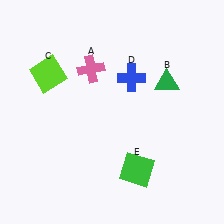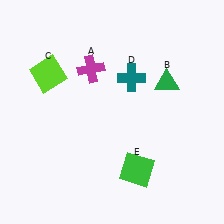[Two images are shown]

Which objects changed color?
A changed from pink to magenta. D changed from blue to teal.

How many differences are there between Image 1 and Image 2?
There are 2 differences between the two images.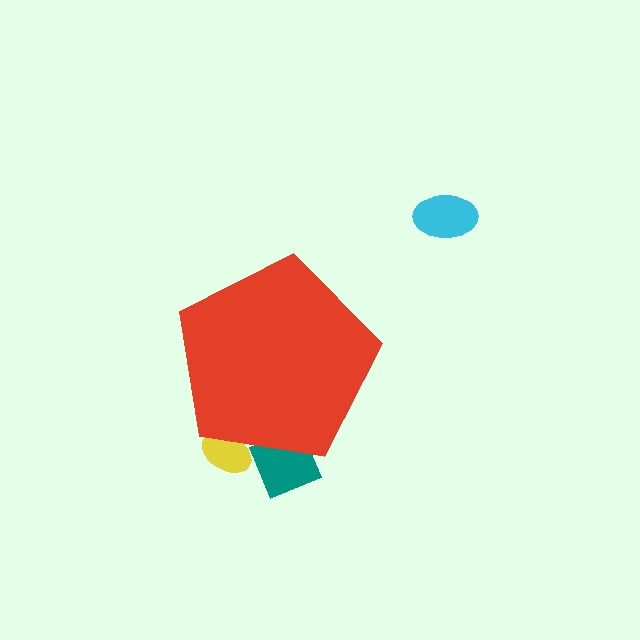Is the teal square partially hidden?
Yes, the teal square is partially hidden behind the red pentagon.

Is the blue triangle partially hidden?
Yes, the blue triangle is partially hidden behind the red pentagon.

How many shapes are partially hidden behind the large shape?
4 shapes are partially hidden.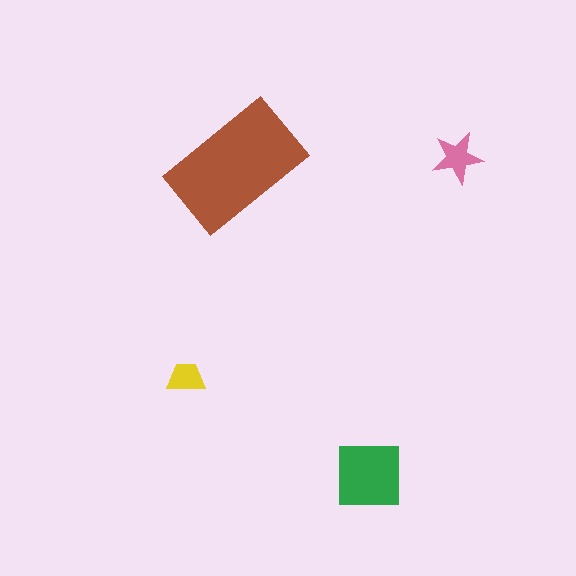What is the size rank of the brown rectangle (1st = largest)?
1st.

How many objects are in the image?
There are 4 objects in the image.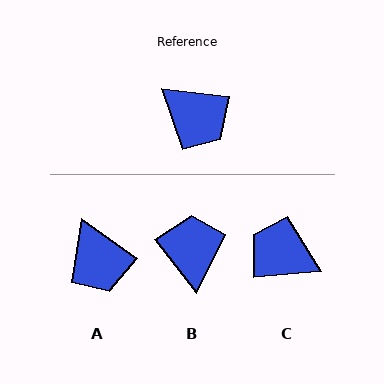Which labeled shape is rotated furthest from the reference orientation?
C, about 168 degrees away.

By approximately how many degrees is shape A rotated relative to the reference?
Approximately 28 degrees clockwise.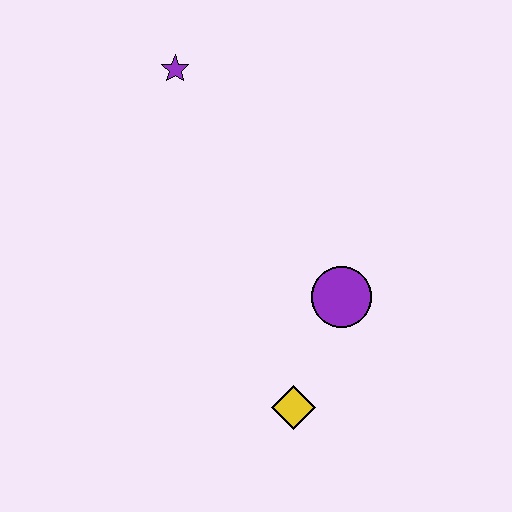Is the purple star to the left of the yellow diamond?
Yes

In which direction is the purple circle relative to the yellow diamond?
The purple circle is above the yellow diamond.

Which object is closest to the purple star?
The purple circle is closest to the purple star.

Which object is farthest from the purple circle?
The purple star is farthest from the purple circle.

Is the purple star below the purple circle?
No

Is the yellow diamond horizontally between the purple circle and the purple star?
Yes